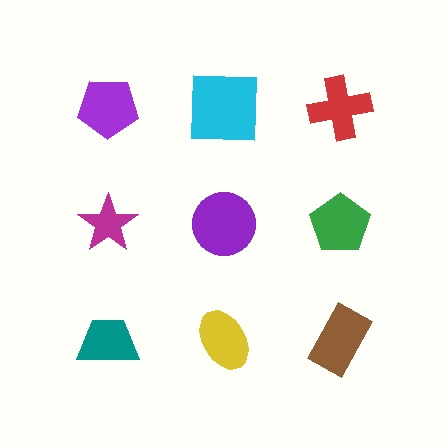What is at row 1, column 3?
A red cross.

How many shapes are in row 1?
3 shapes.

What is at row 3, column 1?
A teal trapezoid.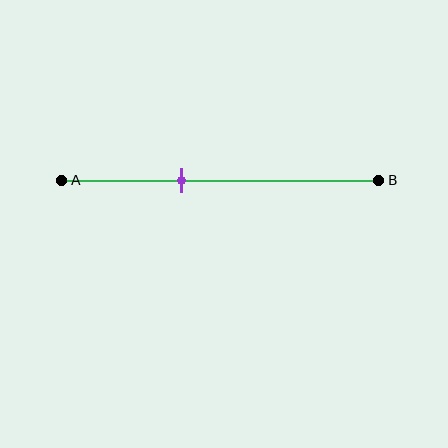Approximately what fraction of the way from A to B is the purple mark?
The purple mark is approximately 40% of the way from A to B.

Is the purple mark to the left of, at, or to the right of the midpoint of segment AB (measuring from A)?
The purple mark is to the left of the midpoint of segment AB.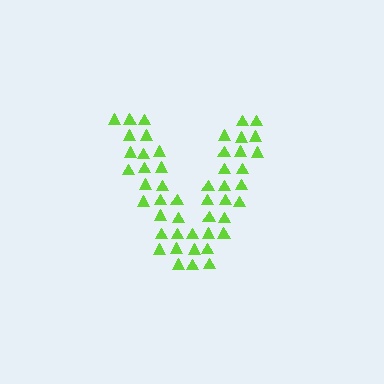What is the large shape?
The large shape is the letter V.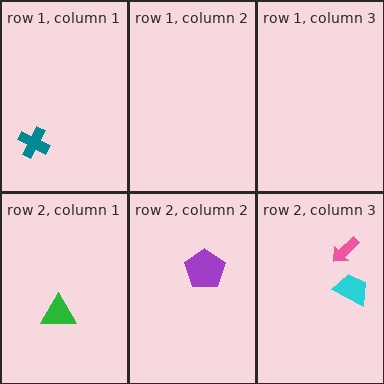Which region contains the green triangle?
The row 2, column 1 region.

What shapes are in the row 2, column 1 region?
The green triangle.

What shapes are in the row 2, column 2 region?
The purple pentagon.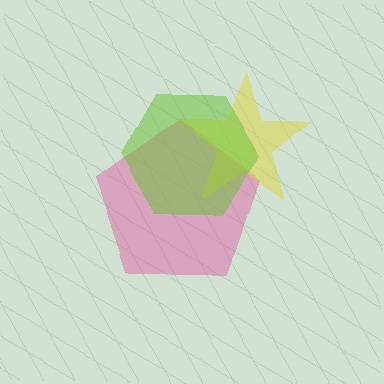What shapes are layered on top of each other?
The layered shapes are: a pink pentagon, a yellow star, a lime hexagon.